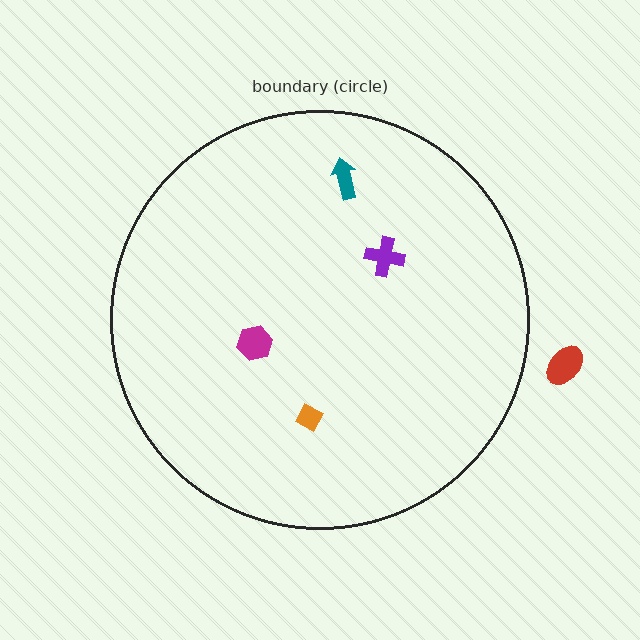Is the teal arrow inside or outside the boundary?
Inside.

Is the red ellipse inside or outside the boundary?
Outside.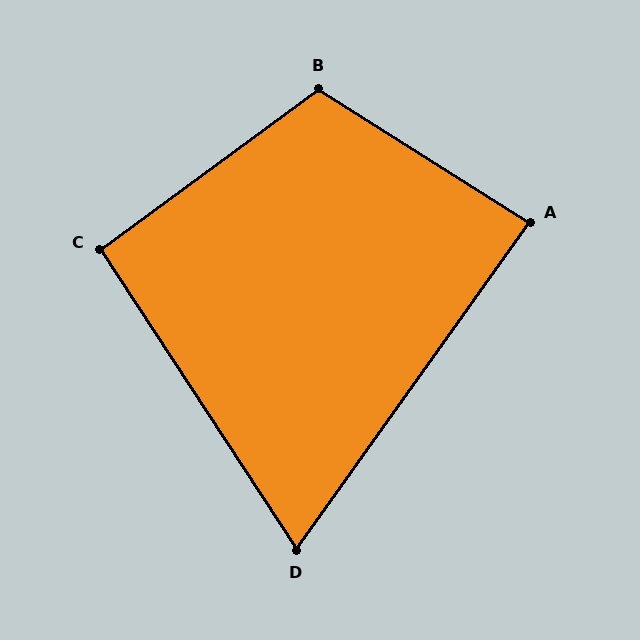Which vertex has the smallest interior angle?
D, at approximately 69 degrees.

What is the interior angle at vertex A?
Approximately 87 degrees (approximately right).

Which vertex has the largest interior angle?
B, at approximately 111 degrees.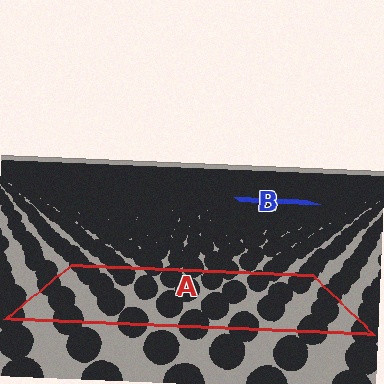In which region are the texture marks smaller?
The texture marks are smaller in region B, because it is farther away.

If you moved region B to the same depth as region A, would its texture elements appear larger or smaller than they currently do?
They would appear larger. At a closer depth, the same texture elements are projected at a bigger on-screen size.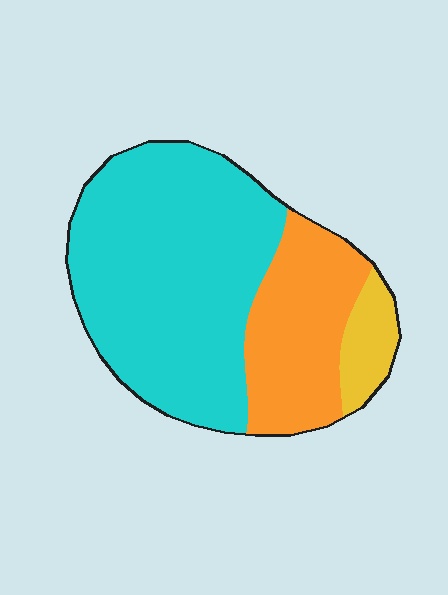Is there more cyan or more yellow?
Cyan.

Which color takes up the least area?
Yellow, at roughly 10%.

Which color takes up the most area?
Cyan, at roughly 65%.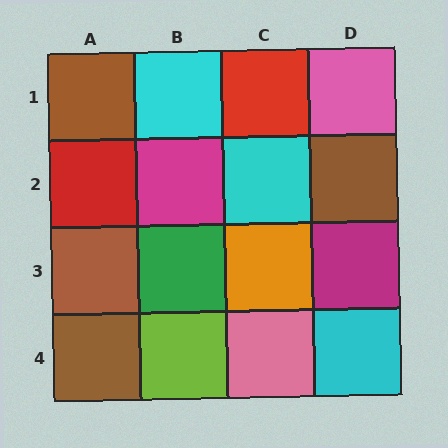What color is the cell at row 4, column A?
Brown.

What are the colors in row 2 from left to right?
Red, magenta, cyan, brown.